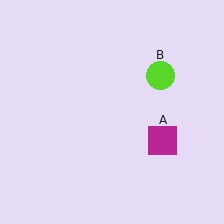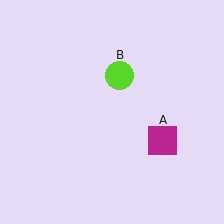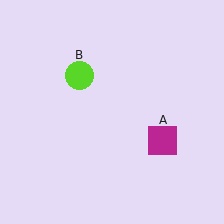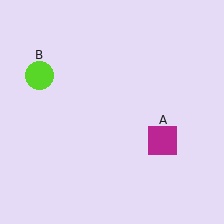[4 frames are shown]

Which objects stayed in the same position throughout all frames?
Magenta square (object A) remained stationary.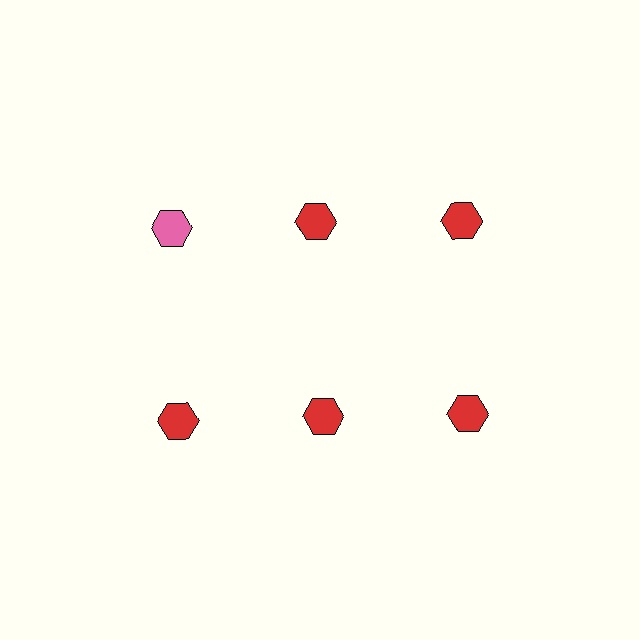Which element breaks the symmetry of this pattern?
The pink hexagon in the top row, leftmost column breaks the symmetry. All other shapes are red hexagons.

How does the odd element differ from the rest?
It has a different color: pink instead of red.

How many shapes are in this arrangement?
There are 6 shapes arranged in a grid pattern.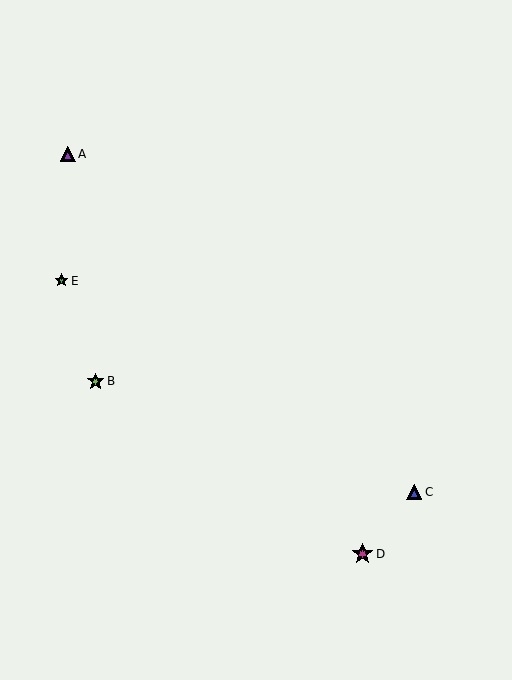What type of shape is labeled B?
Shape B is a lime star.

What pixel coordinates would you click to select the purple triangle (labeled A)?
Click at (68, 154) to select the purple triangle A.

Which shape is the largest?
The magenta star (labeled D) is the largest.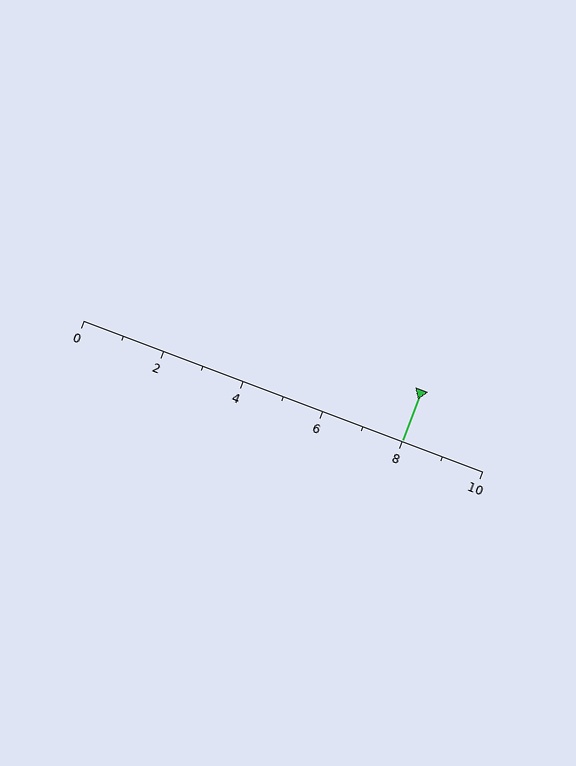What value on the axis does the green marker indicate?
The marker indicates approximately 8.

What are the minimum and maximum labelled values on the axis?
The axis runs from 0 to 10.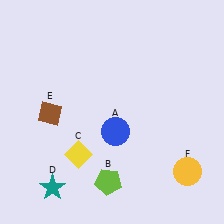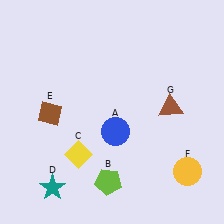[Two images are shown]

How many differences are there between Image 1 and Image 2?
There is 1 difference between the two images.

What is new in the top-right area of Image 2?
A brown triangle (G) was added in the top-right area of Image 2.